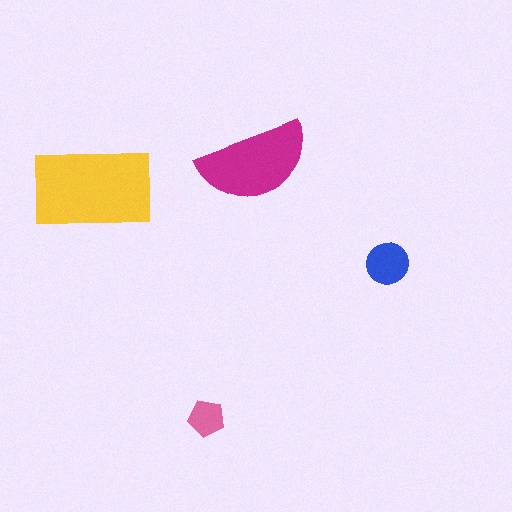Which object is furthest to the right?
The blue circle is rightmost.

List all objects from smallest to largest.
The pink pentagon, the blue circle, the magenta semicircle, the yellow rectangle.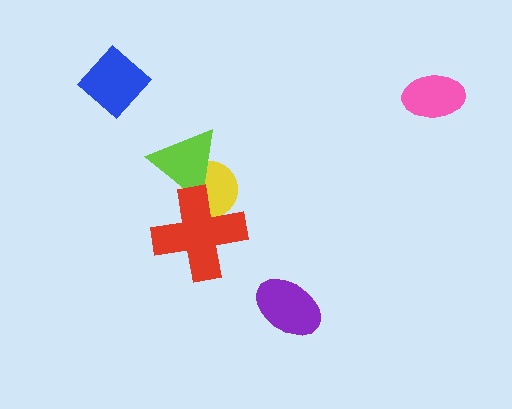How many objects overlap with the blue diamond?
0 objects overlap with the blue diamond.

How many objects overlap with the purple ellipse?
0 objects overlap with the purple ellipse.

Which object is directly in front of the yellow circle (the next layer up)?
The lime triangle is directly in front of the yellow circle.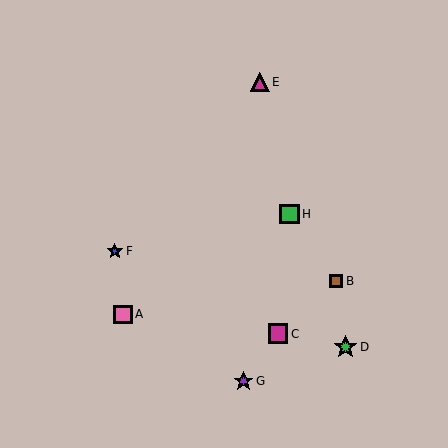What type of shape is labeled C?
Shape C is a magenta square.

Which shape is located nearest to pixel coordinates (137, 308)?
The pink square (labeled A) at (123, 314) is nearest to that location.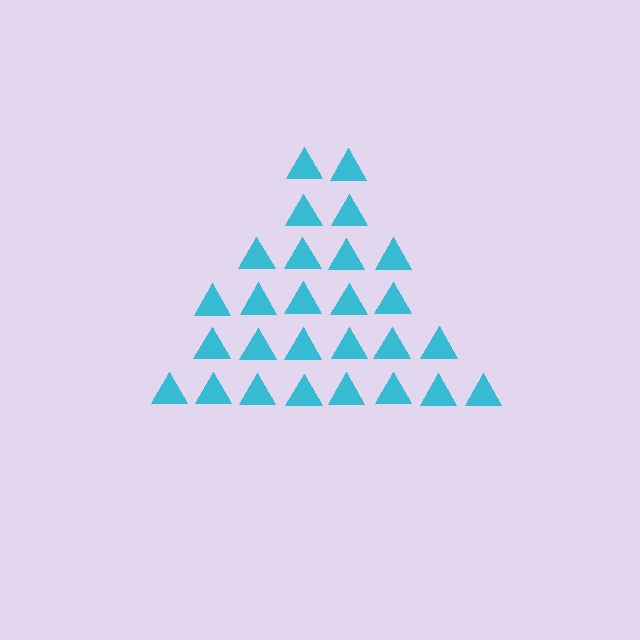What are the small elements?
The small elements are triangles.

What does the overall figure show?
The overall figure shows a triangle.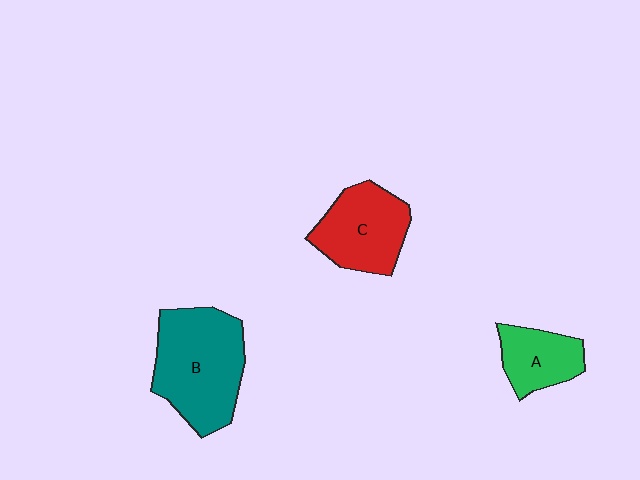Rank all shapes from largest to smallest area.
From largest to smallest: B (teal), C (red), A (green).